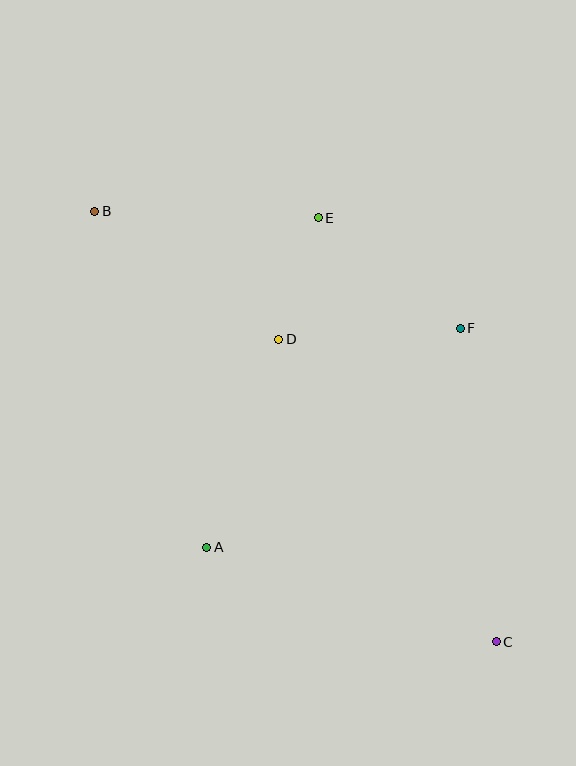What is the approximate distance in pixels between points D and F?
The distance between D and F is approximately 182 pixels.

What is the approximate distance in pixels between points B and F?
The distance between B and F is approximately 384 pixels.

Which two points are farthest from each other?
Points B and C are farthest from each other.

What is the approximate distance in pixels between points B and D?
The distance between B and D is approximately 224 pixels.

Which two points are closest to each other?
Points D and E are closest to each other.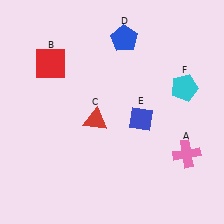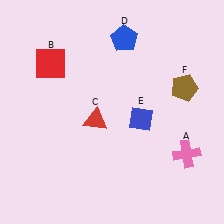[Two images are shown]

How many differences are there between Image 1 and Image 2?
There is 1 difference between the two images.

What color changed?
The pentagon (F) changed from cyan in Image 1 to brown in Image 2.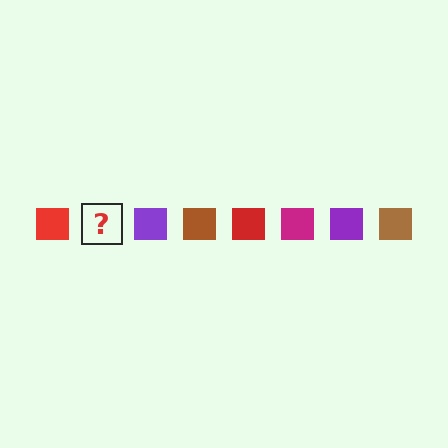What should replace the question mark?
The question mark should be replaced with a magenta square.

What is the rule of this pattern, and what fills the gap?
The rule is that the pattern cycles through red, magenta, purple, brown squares. The gap should be filled with a magenta square.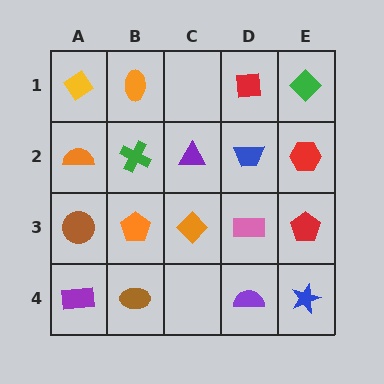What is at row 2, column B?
A green cross.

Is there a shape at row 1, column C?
No, that cell is empty.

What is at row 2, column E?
A red hexagon.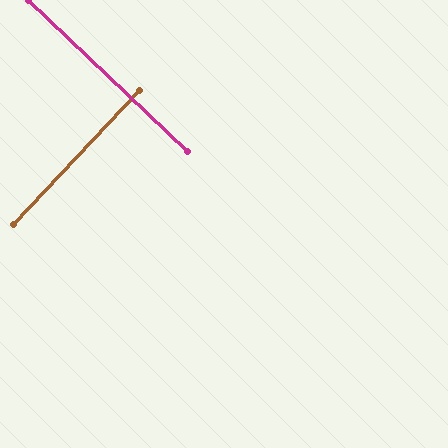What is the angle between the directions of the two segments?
Approximately 89 degrees.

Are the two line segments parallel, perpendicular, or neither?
Perpendicular — they meet at approximately 89°.